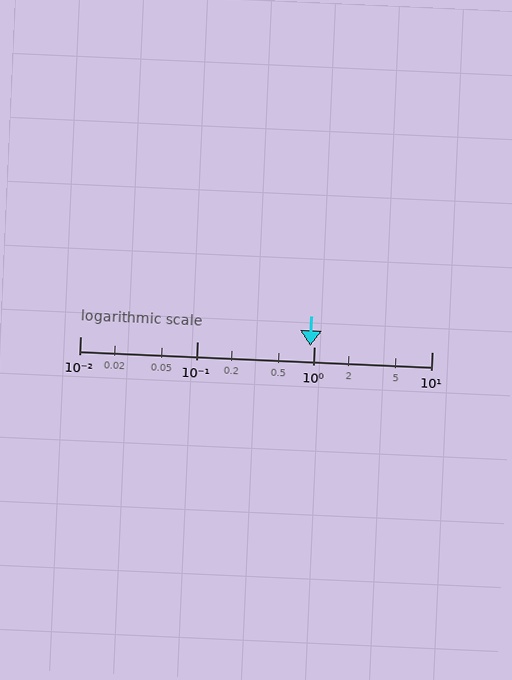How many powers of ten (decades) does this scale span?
The scale spans 3 decades, from 0.01 to 10.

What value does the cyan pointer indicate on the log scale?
The pointer indicates approximately 0.92.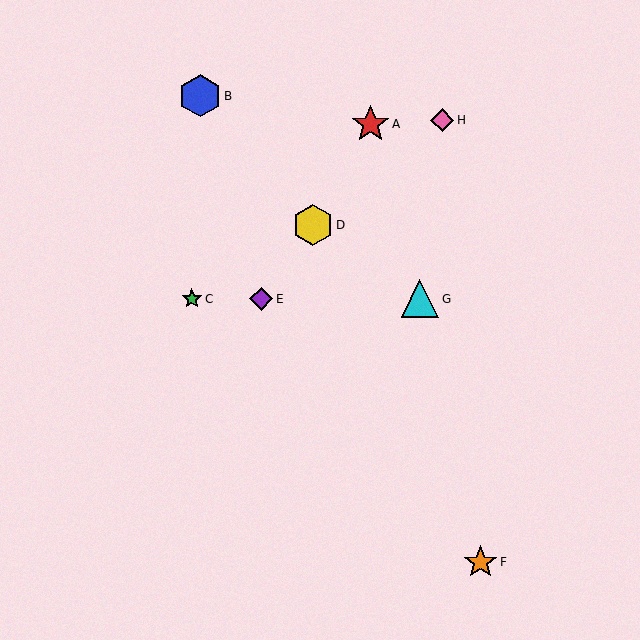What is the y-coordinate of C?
Object C is at y≈299.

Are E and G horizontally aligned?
Yes, both are at y≈299.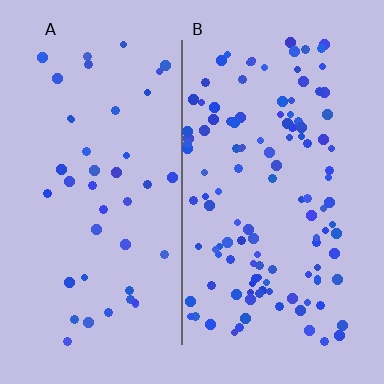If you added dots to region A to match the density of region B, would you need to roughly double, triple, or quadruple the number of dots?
Approximately triple.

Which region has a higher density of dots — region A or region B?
B (the right).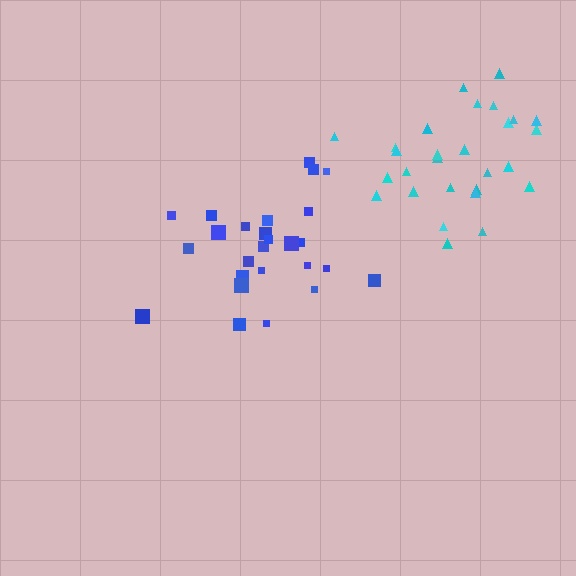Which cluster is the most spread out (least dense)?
Cyan.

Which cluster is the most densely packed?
Blue.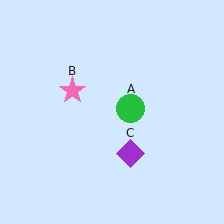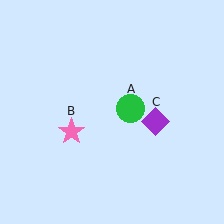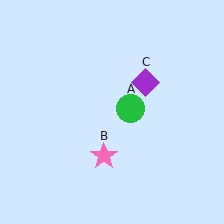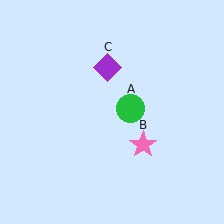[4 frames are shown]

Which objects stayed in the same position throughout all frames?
Green circle (object A) remained stationary.